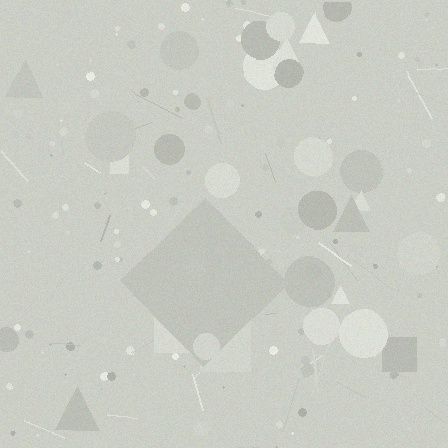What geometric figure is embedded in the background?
A diamond is embedded in the background.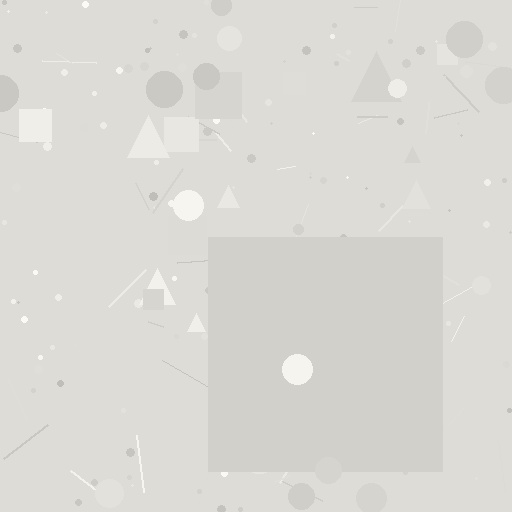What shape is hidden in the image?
A square is hidden in the image.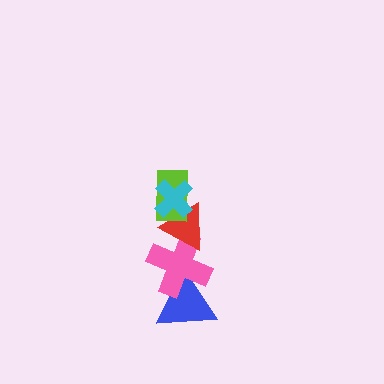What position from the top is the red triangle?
The red triangle is 3rd from the top.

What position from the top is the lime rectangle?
The lime rectangle is 2nd from the top.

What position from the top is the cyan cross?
The cyan cross is 1st from the top.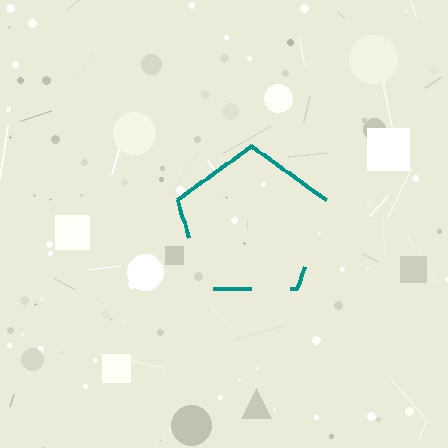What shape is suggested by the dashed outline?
The dashed outline suggests a pentagon.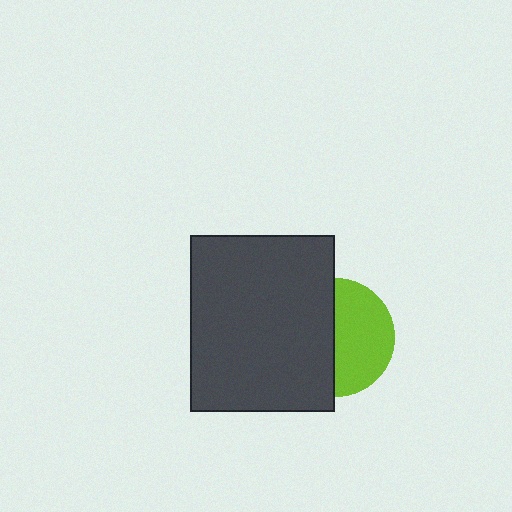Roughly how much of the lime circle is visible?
About half of it is visible (roughly 50%).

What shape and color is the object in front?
The object in front is a dark gray rectangle.